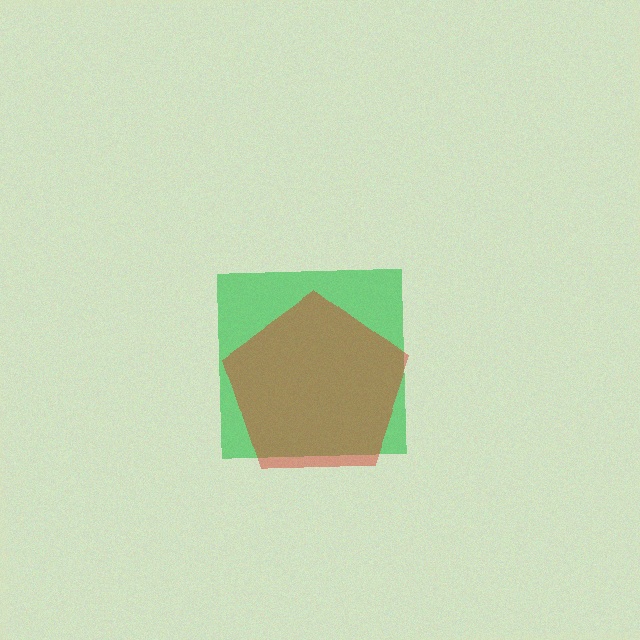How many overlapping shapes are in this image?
There are 2 overlapping shapes in the image.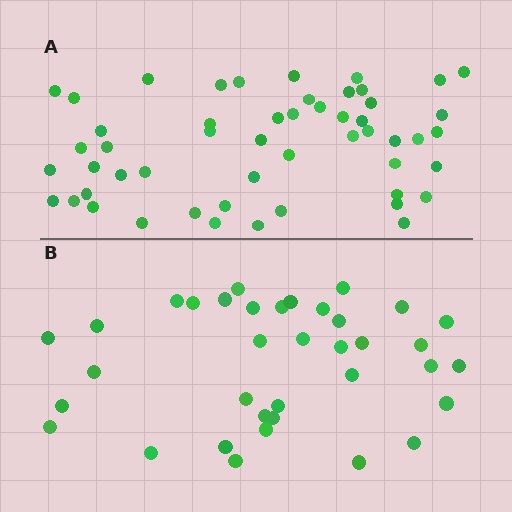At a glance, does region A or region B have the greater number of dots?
Region A (the top region) has more dots.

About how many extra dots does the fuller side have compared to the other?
Region A has approximately 15 more dots than region B.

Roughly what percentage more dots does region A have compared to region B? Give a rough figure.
About 45% more.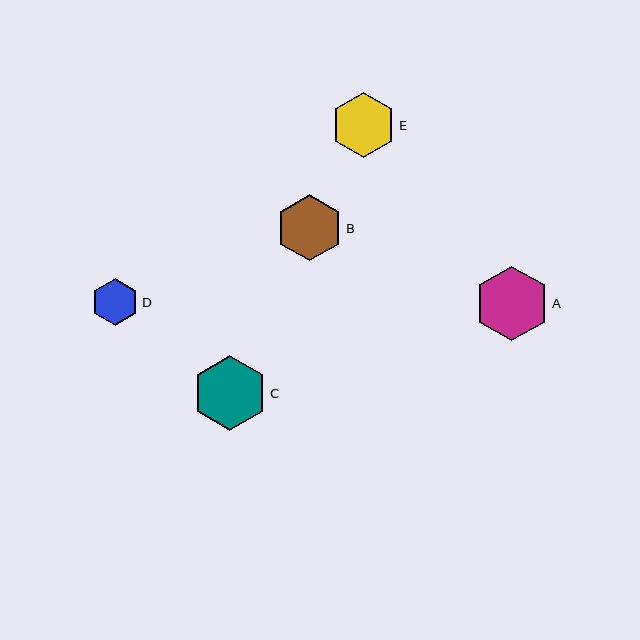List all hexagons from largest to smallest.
From largest to smallest: A, C, B, E, D.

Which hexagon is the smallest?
Hexagon D is the smallest with a size of approximately 47 pixels.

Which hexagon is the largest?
Hexagon A is the largest with a size of approximately 75 pixels.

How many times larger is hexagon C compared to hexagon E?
Hexagon C is approximately 1.1 times the size of hexagon E.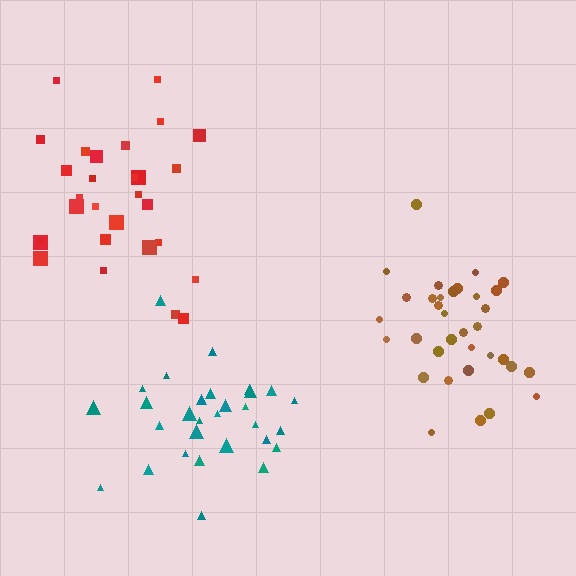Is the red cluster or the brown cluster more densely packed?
Brown.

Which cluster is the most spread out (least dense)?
Red.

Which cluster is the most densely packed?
Brown.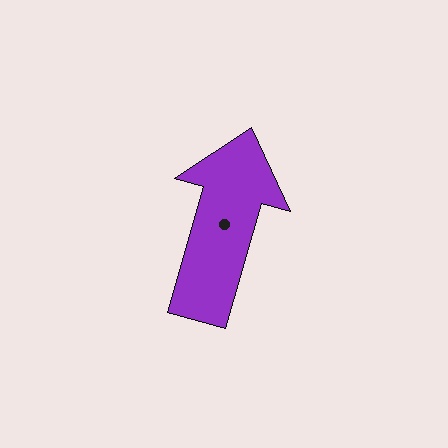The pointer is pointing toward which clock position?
Roughly 1 o'clock.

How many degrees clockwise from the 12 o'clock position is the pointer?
Approximately 16 degrees.